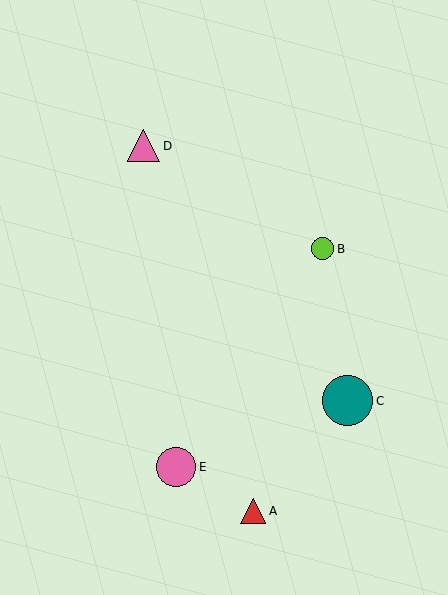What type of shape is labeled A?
Shape A is a red triangle.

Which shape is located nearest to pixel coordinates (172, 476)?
The pink circle (labeled E) at (176, 467) is nearest to that location.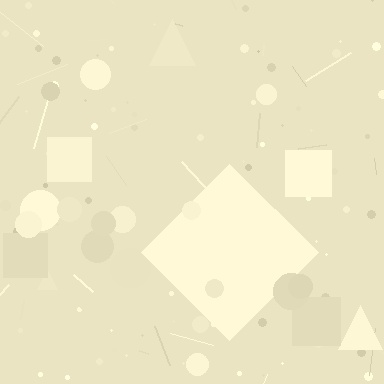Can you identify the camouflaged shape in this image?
The camouflaged shape is a diamond.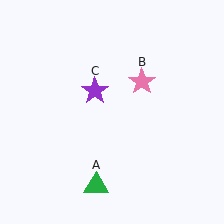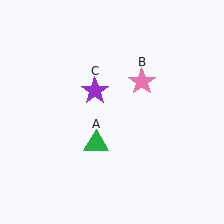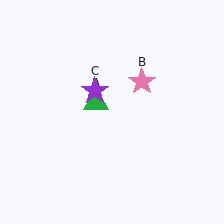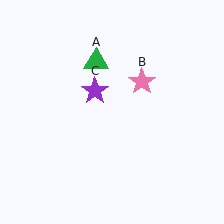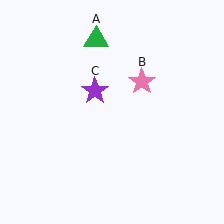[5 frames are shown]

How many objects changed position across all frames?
1 object changed position: green triangle (object A).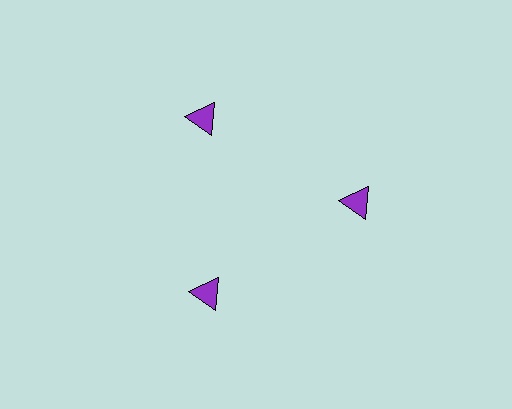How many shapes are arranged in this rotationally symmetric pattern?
There are 3 shapes, arranged in 3 groups of 1.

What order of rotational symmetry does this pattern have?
This pattern has 3-fold rotational symmetry.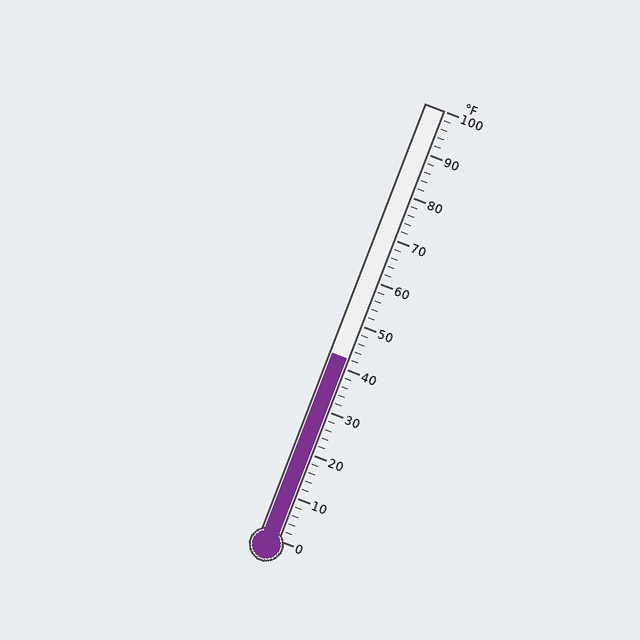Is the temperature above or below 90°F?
The temperature is below 90°F.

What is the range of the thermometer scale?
The thermometer scale ranges from 0°F to 100°F.